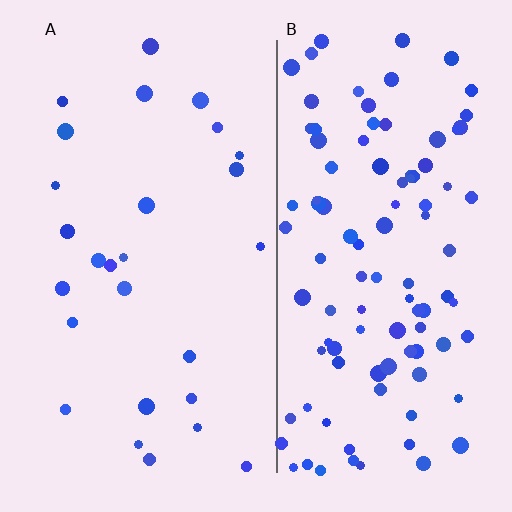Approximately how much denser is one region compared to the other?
Approximately 3.9× — region B over region A.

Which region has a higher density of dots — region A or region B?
B (the right).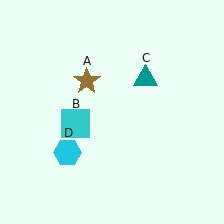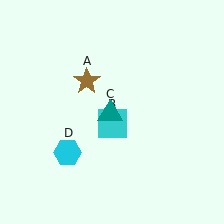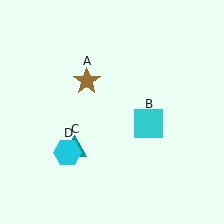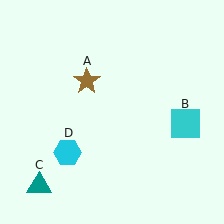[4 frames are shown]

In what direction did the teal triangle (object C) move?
The teal triangle (object C) moved down and to the left.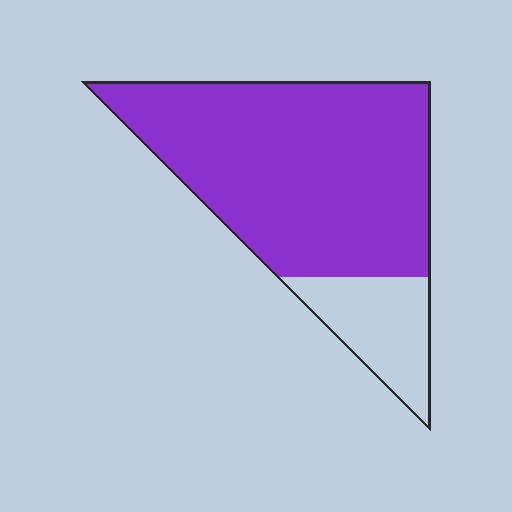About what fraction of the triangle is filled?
About four fifths (4/5).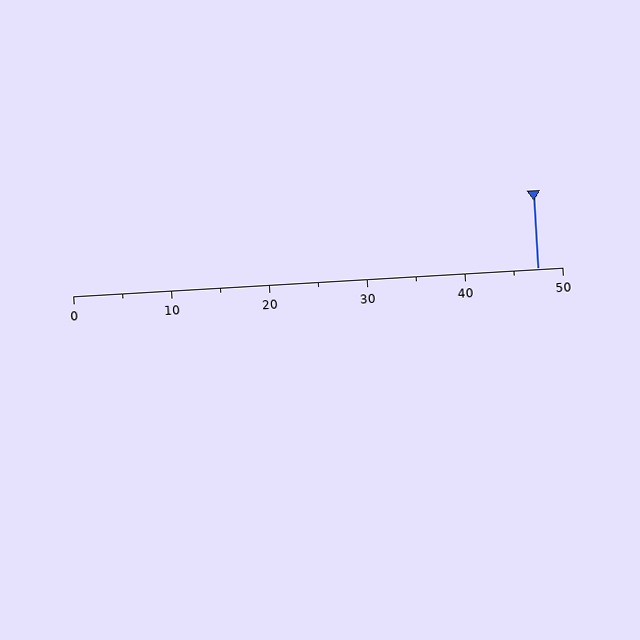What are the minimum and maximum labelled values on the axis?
The axis runs from 0 to 50.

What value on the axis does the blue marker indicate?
The marker indicates approximately 47.5.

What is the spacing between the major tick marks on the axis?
The major ticks are spaced 10 apart.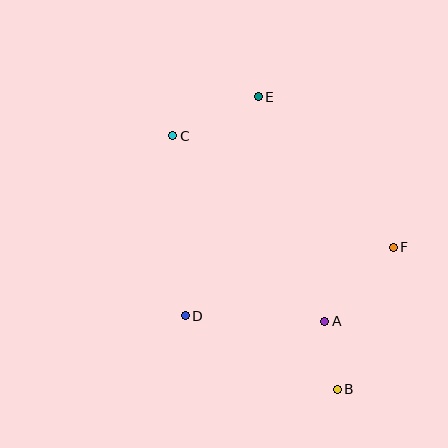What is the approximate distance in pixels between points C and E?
The distance between C and E is approximately 94 pixels.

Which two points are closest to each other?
Points A and B are closest to each other.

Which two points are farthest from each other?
Points B and E are farthest from each other.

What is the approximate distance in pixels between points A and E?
The distance between A and E is approximately 234 pixels.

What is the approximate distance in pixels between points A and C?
The distance between A and C is approximately 240 pixels.